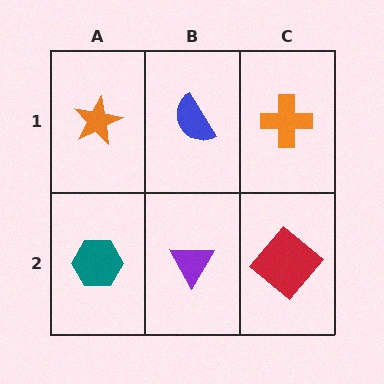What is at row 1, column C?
An orange cross.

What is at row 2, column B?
A purple triangle.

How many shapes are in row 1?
3 shapes.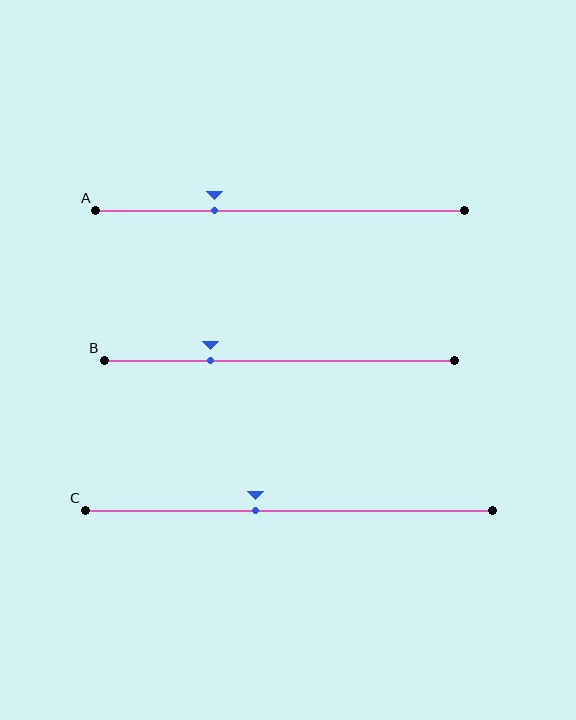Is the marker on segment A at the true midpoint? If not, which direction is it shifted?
No, the marker on segment A is shifted to the left by about 18% of the segment length.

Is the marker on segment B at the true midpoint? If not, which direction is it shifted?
No, the marker on segment B is shifted to the left by about 20% of the segment length.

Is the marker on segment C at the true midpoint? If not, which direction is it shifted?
No, the marker on segment C is shifted to the left by about 8% of the segment length.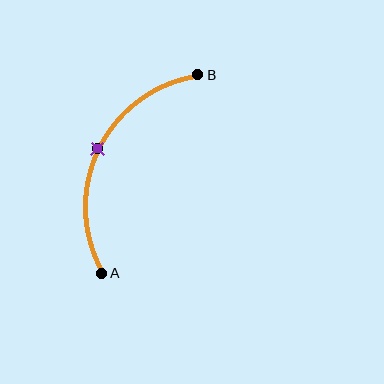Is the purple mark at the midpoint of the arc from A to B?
Yes. The purple mark lies on the arc at equal arc-length from both A and B — it is the arc midpoint.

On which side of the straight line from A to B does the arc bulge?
The arc bulges to the left of the straight line connecting A and B.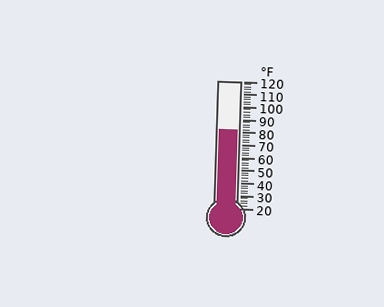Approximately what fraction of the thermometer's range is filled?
The thermometer is filled to approximately 60% of its range.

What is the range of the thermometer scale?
The thermometer scale ranges from 20°F to 120°F.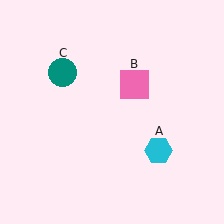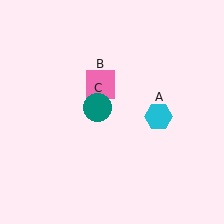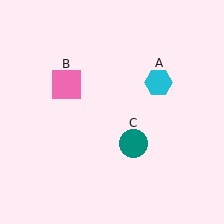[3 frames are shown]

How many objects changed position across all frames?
3 objects changed position: cyan hexagon (object A), pink square (object B), teal circle (object C).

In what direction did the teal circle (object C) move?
The teal circle (object C) moved down and to the right.